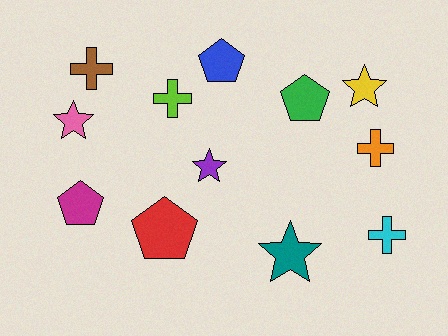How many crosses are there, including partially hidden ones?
There are 4 crosses.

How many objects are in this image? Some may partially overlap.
There are 12 objects.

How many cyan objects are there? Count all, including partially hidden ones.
There is 1 cyan object.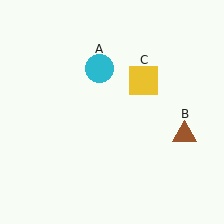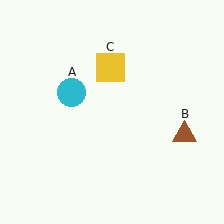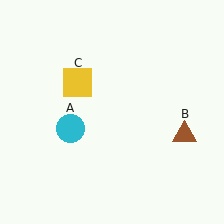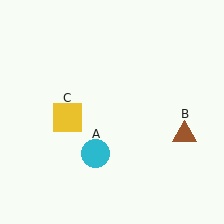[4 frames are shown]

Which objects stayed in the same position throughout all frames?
Brown triangle (object B) remained stationary.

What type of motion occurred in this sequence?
The cyan circle (object A), yellow square (object C) rotated counterclockwise around the center of the scene.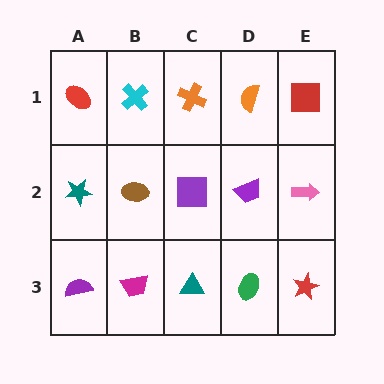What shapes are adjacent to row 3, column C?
A purple square (row 2, column C), a magenta trapezoid (row 3, column B), a green ellipse (row 3, column D).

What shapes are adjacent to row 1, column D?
A purple trapezoid (row 2, column D), an orange cross (row 1, column C), a red square (row 1, column E).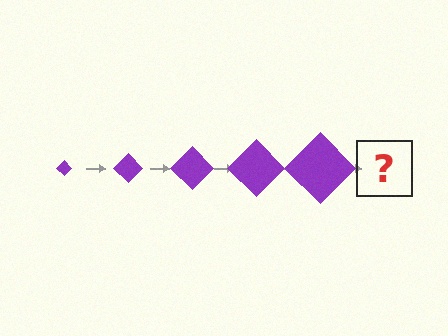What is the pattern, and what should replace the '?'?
The pattern is that the diamond gets progressively larger each step. The '?' should be a purple diamond, larger than the previous one.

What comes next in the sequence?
The next element should be a purple diamond, larger than the previous one.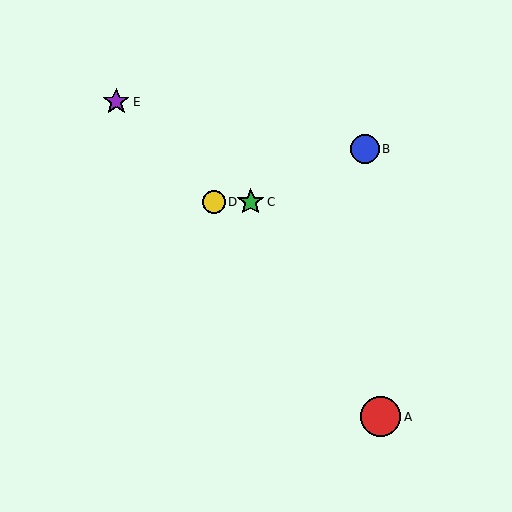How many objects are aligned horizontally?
2 objects (C, D) are aligned horizontally.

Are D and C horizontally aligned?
Yes, both are at y≈202.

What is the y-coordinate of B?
Object B is at y≈149.